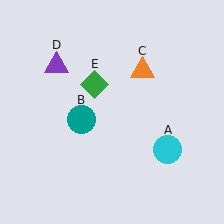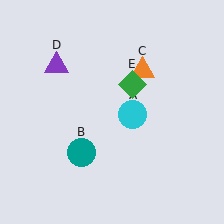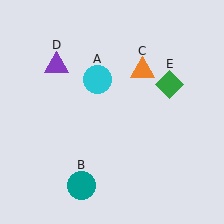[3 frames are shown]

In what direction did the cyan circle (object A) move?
The cyan circle (object A) moved up and to the left.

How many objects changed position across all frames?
3 objects changed position: cyan circle (object A), teal circle (object B), green diamond (object E).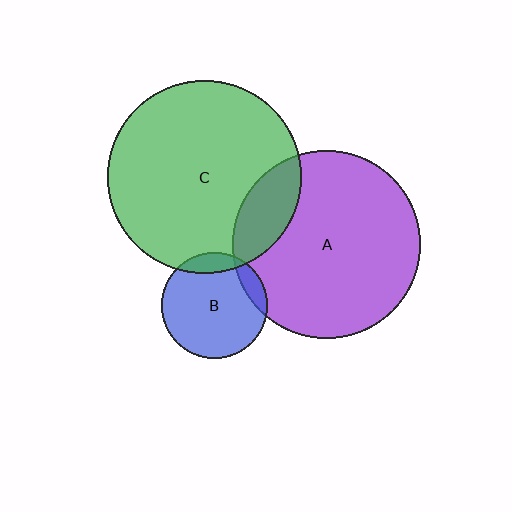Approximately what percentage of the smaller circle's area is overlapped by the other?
Approximately 10%.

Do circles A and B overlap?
Yes.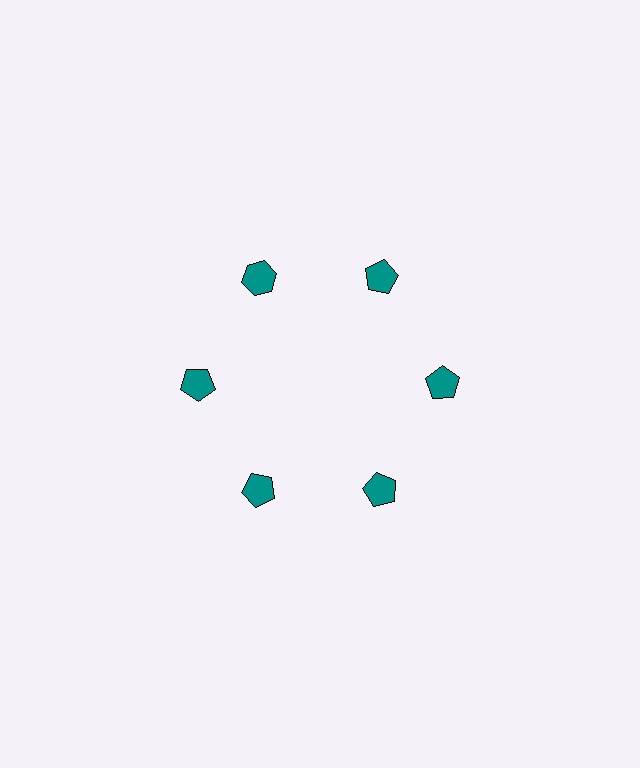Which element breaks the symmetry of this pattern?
The teal hexagon at roughly the 11 o'clock position breaks the symmetry. All other shapes are teal pentagons.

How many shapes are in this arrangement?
There are 6 shapes arranged in a ring pattern.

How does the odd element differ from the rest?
It has a different shape: hexagon instead of pentagon.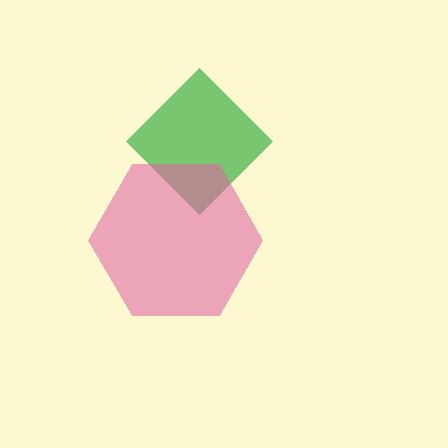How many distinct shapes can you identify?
There are 2 distinct shapes: a green diamond, a pink hexagon.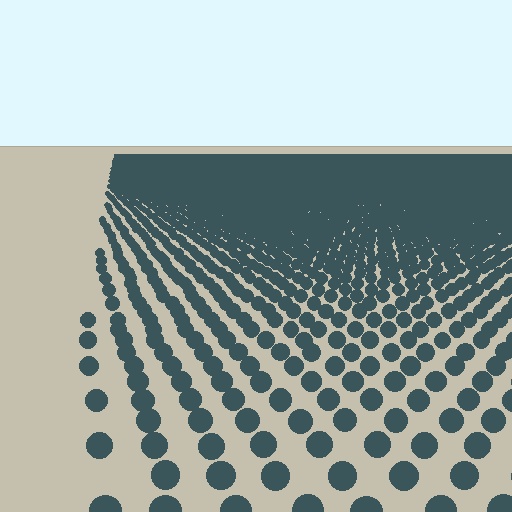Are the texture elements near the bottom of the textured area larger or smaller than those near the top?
Larger. Near the bottom, elements are closer to the viewer and appear at a bigger on-screen size.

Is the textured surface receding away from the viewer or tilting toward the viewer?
The surface is receding away from the viewer. Texture elements get smaller and denser toward the top.